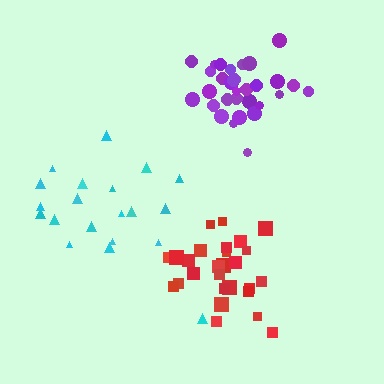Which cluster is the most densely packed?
Purple.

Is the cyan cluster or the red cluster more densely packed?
Red.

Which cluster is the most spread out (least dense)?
Cyan.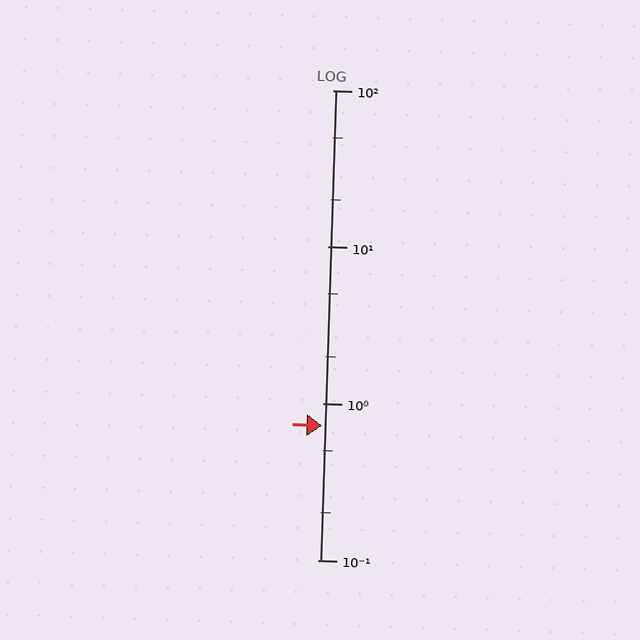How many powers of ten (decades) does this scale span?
The scale spans 3 decades, from 0.1 to 100.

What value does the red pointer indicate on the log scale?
The pointer indicates approximately 0.72.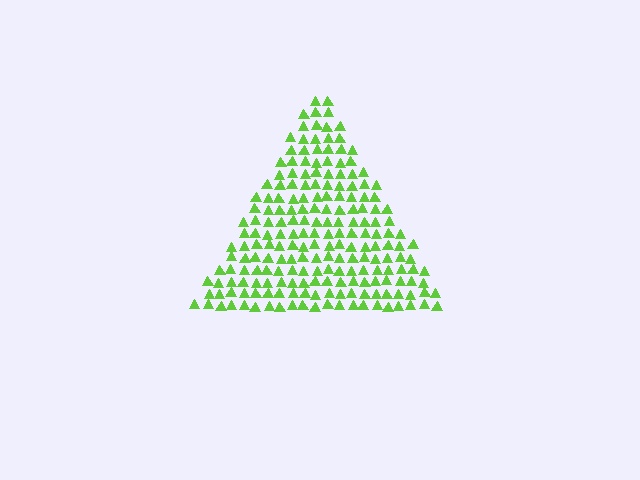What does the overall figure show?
The overall figure shows a triangle.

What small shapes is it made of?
It is made of small triangles.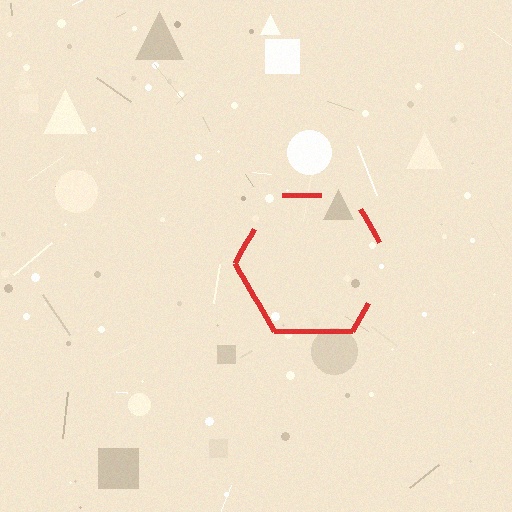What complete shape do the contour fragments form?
The contour fragments form a hexagon.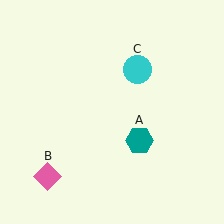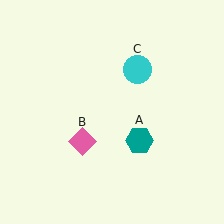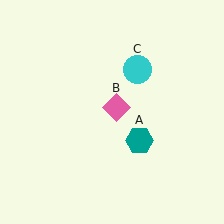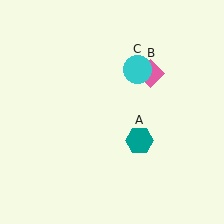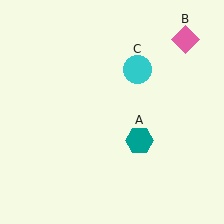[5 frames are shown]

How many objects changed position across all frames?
1 object changed position: pink diamond (object B).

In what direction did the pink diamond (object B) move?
The pink diamond (object B) moved up and to the right.